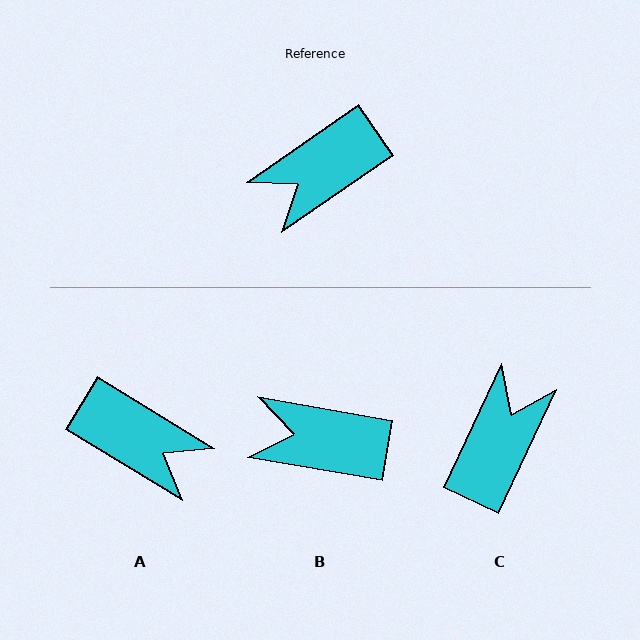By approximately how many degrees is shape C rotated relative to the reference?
Approximately 150 degrees clockwise.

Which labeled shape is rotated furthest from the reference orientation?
C, about 150 degrees away.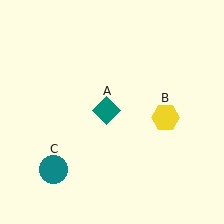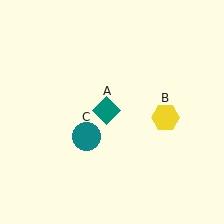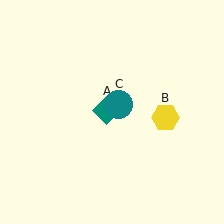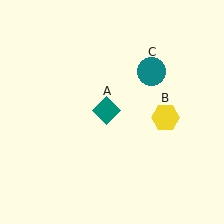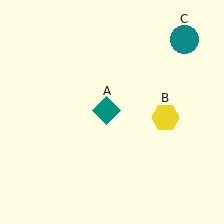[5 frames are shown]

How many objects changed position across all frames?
1 object changed position: teal circle (object C).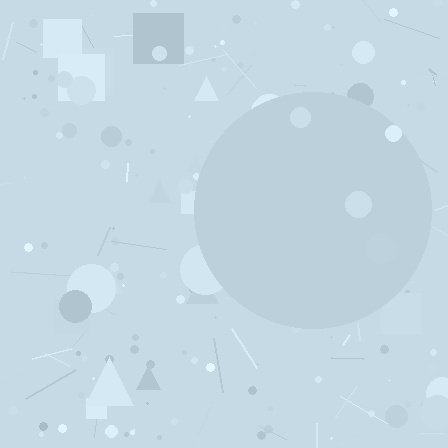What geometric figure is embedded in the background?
A circle is embedded in the background.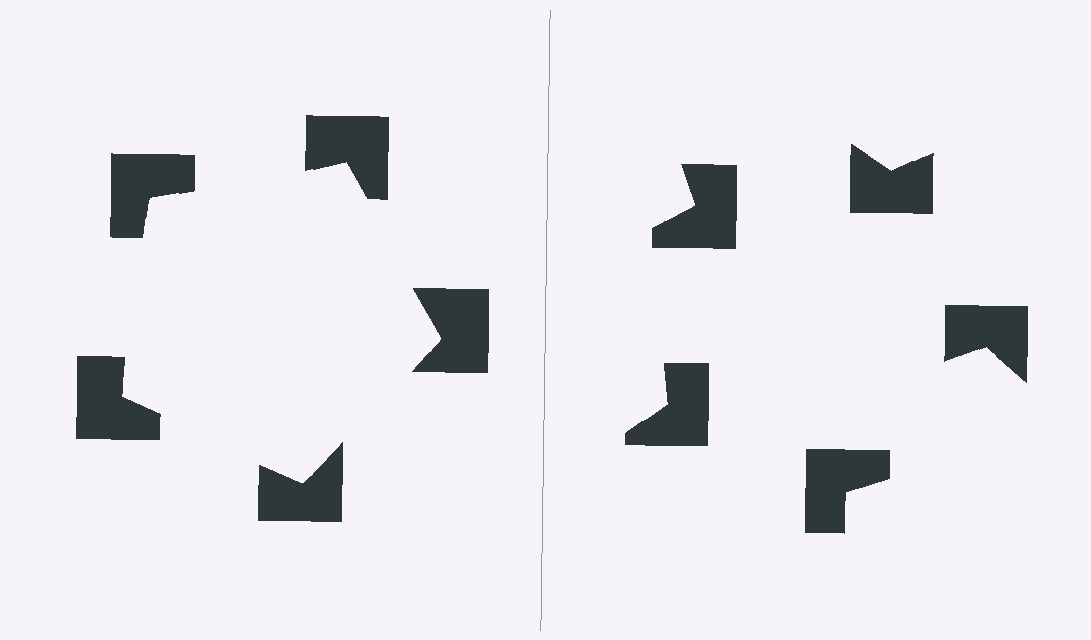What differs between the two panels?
The notched squares are positioned identically on both sides; only the wedge orientations differ. On the left they align to a pentagon; on the right they are misaligned.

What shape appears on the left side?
An illusory pentagon.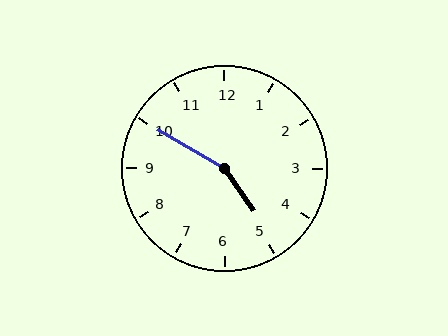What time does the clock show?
4:50.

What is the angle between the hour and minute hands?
Approximately 155 degrees.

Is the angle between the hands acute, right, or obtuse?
It is obtuse.